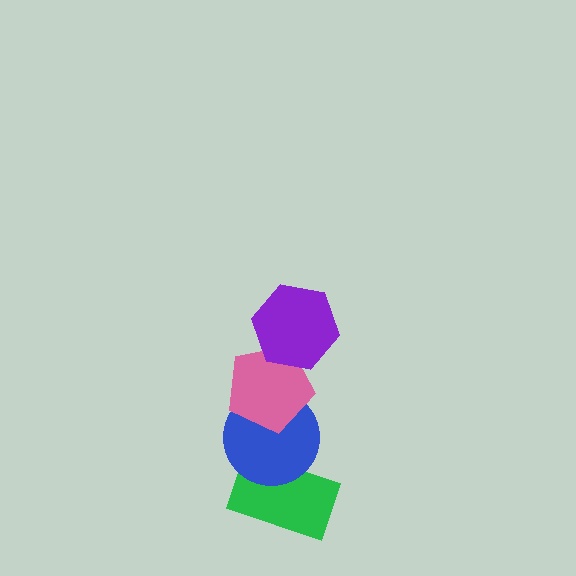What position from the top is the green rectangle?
The green rectangle is 4th from the top.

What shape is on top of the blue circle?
The pink pentagon is on top of the blue circle.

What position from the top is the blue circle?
The blue circle is 3rd from the top.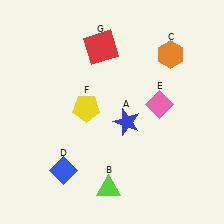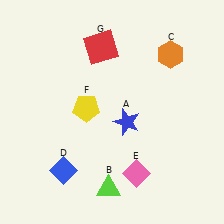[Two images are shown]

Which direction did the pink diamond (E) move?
The pink diamond (E) moved down.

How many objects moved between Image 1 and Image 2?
1 object moved between the two images.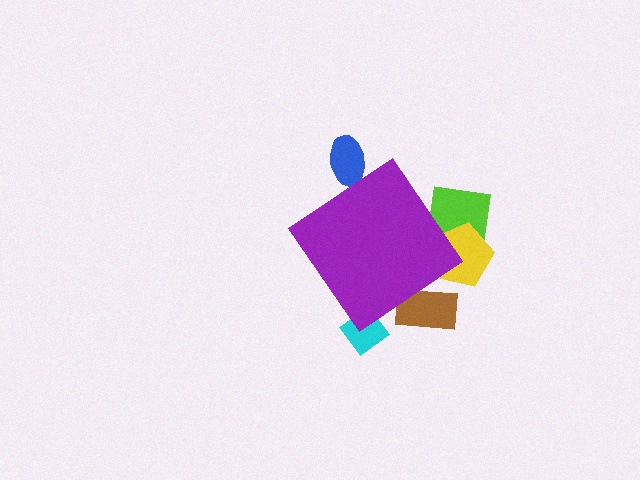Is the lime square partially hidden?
Yes, the lime square is partially hidden behind the purple diamond.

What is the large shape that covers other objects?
A purple diamond.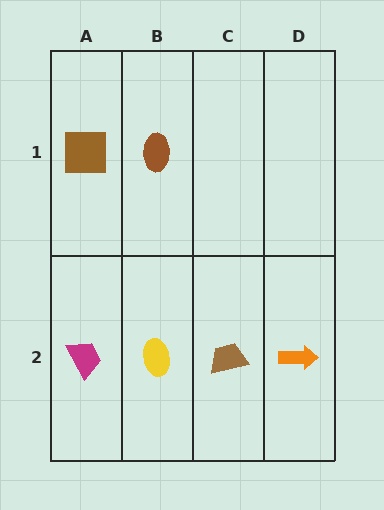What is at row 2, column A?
A magenta trapezoid.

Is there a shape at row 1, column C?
No, that cell is empty.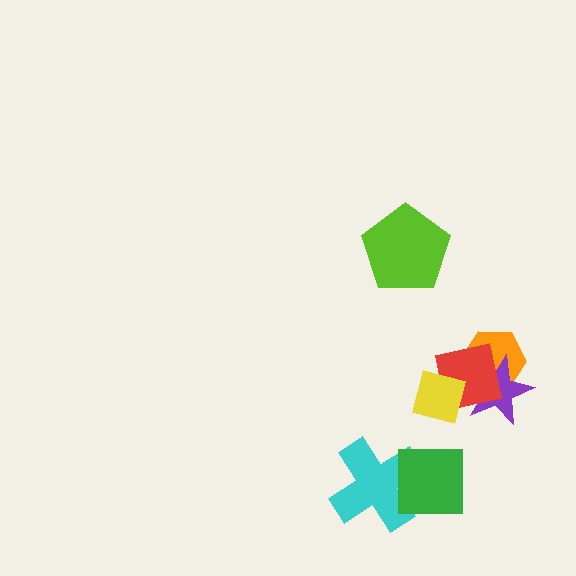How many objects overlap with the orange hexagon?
2 objects overlap with the orange hexagon.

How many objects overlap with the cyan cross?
1 object overlaps with the cyan cross.